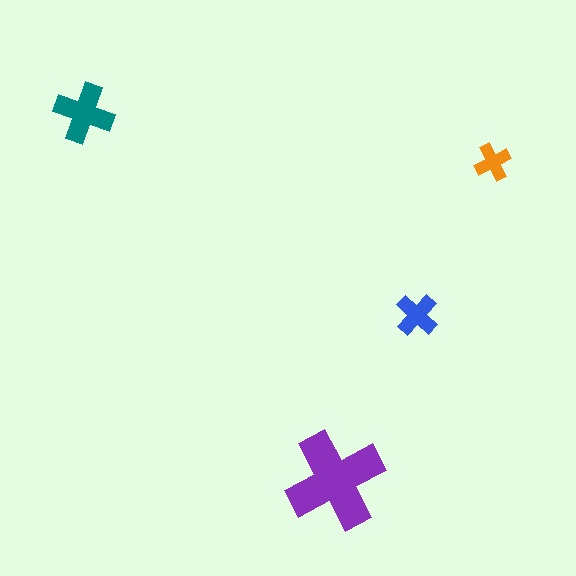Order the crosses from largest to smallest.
the purple one, the teal one, the blue one, the orange one.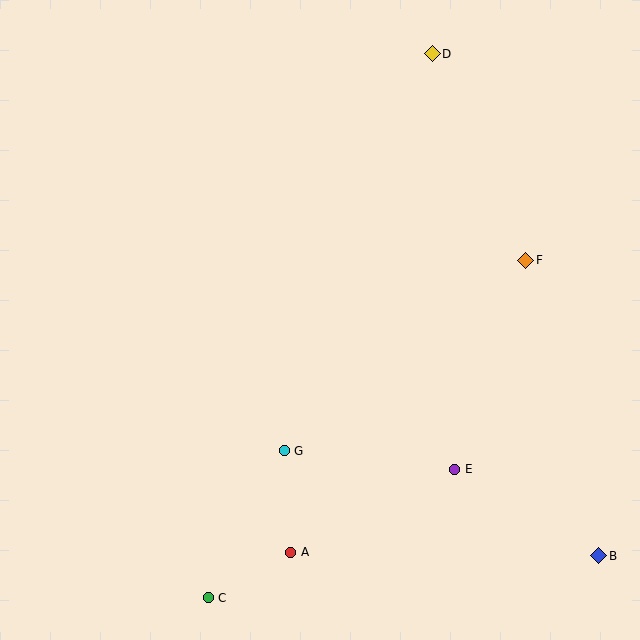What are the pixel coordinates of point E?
Point E is at (455, 469).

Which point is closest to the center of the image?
Point G at (284, 451) is closest to the center.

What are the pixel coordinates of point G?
Point G is at (284, 451).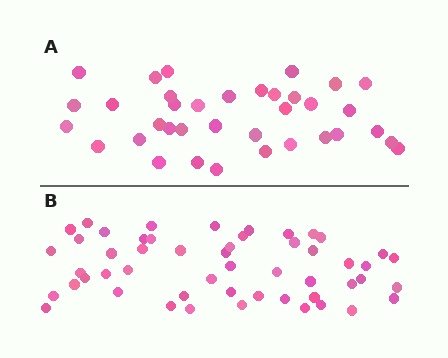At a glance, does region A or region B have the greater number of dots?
Region B (the bottom region) has more dots.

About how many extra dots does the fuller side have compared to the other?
Region B has approximately 15 more dots than region A.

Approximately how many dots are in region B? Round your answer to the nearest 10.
About 50 dots. (The exact count is 52, which rounds to 50.)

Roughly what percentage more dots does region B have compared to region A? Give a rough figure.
About 45% more.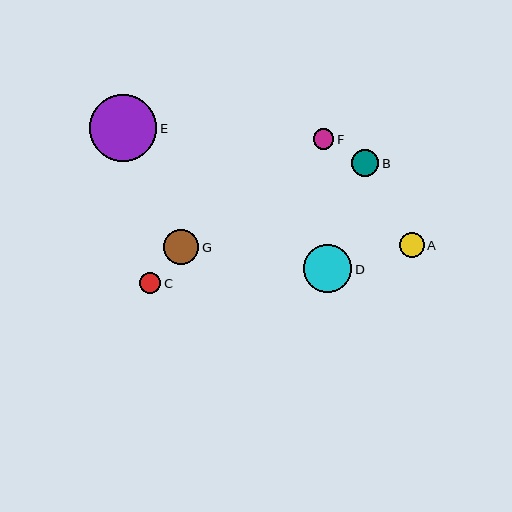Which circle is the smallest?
Circle F is the smallest with a size of approximately 21 pixels.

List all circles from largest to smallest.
From largest to smallest: E, D, G, B, A, C, F.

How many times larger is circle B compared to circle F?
Circle B is approximately 1.3 times the size of circle F.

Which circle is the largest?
Circle E is the largest with a size of approximately 67 pixels.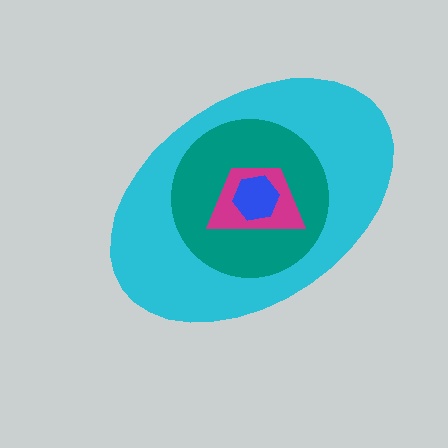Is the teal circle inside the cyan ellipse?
Yes.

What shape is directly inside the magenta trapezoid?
The blue hexagon.